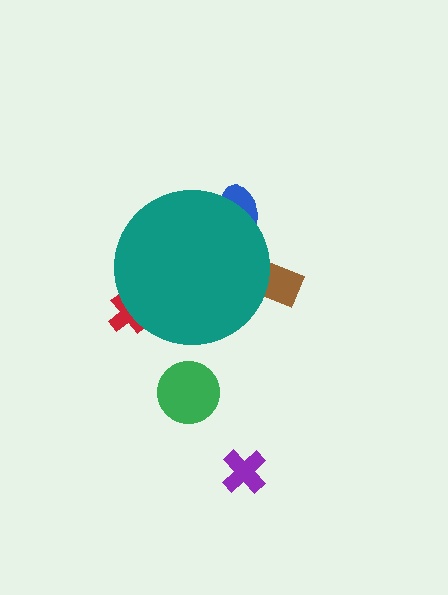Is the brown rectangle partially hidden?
Yes, the brown rectangle is partially hidden behind the teal circle.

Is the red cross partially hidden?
Yes, the red cross is partially hidden behind the teal circle.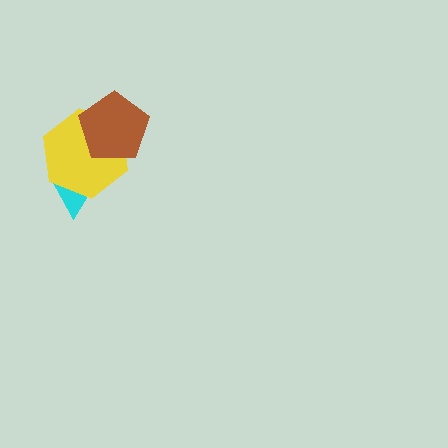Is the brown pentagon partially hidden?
No, no other shape covers it.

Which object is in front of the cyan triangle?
The yellow hexagon is in front of the cyan triangle.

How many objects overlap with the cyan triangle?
1 object overlaps with the cyan triangle.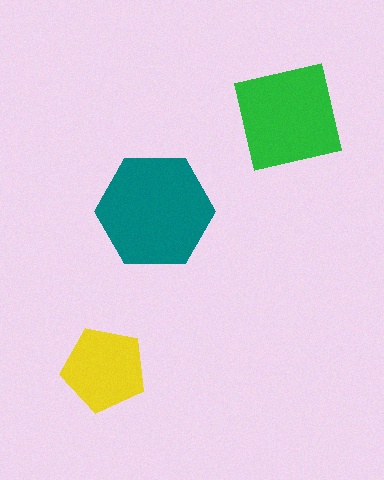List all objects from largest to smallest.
The teal hexagon, the green square, the yellow pentagon.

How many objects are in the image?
There are 3 objects in the image.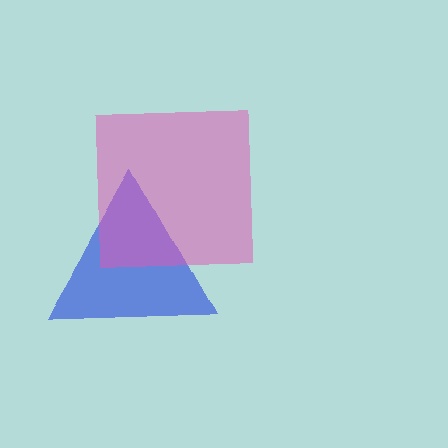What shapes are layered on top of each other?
The layered shapes are: a blue triangle, a pink square.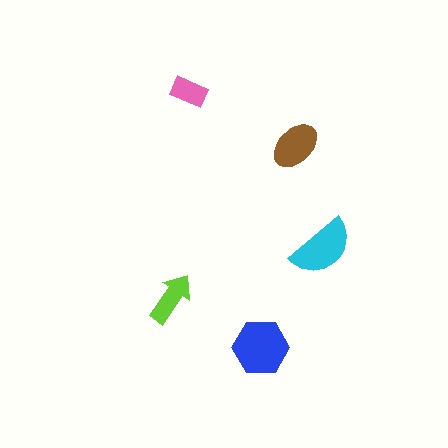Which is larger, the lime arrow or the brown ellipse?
The brown ellipse.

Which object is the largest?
The blue hexagon.